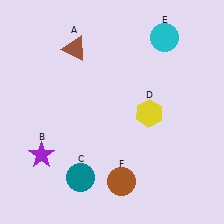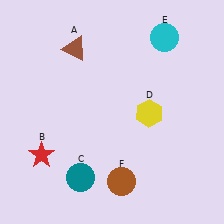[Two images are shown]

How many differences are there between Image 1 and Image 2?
There is 1 difference between the two images.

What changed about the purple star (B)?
In Image 1, B is purple. In Image 2, it changed to red.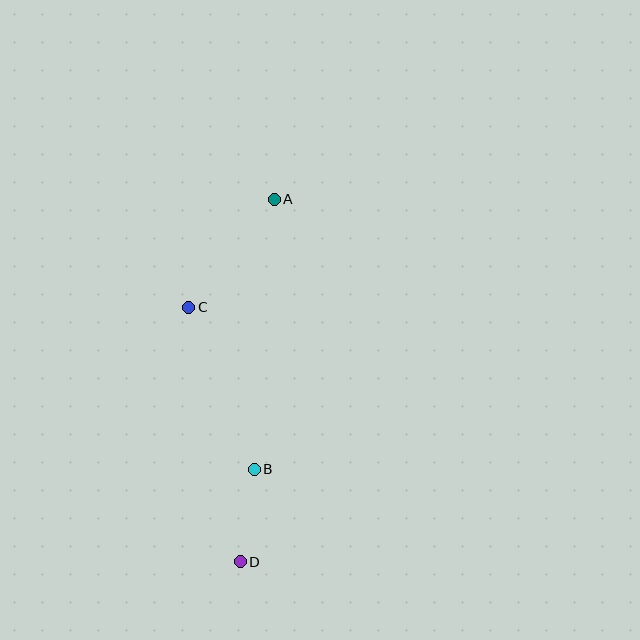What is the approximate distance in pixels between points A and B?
The distance between A and B is approximately 271 pixels.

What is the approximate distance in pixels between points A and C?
The distance between A and C is approximately 138 pixels.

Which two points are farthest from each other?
Points A and D are farthest from each other.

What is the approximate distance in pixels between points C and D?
The distance between C and D is approximately 259 pixels.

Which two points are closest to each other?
Points B and D are closest to each other.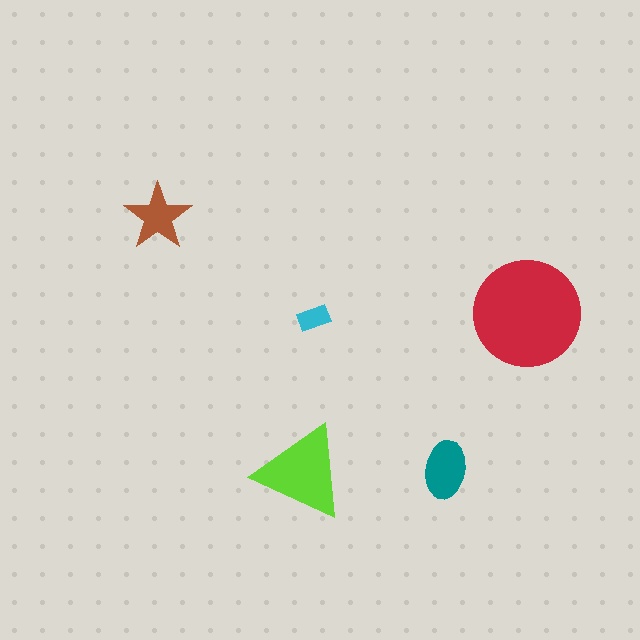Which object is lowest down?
The lime triangle is bottommost.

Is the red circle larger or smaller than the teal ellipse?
Larger.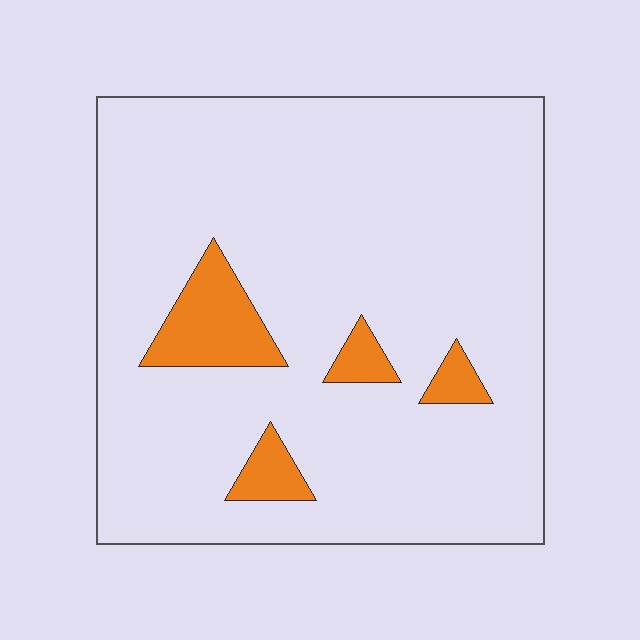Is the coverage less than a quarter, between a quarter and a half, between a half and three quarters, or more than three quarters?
Less than a quarter.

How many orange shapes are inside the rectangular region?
4.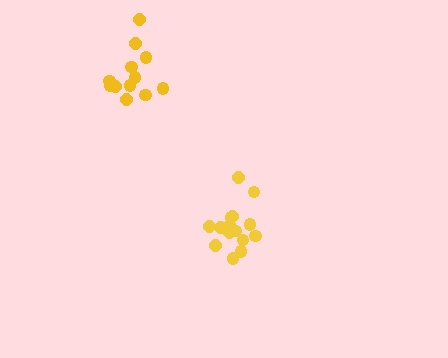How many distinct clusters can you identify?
There are 2 distinct clusters.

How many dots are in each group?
Group 1: 15 dots, Group 2: 12 dots (27 total).